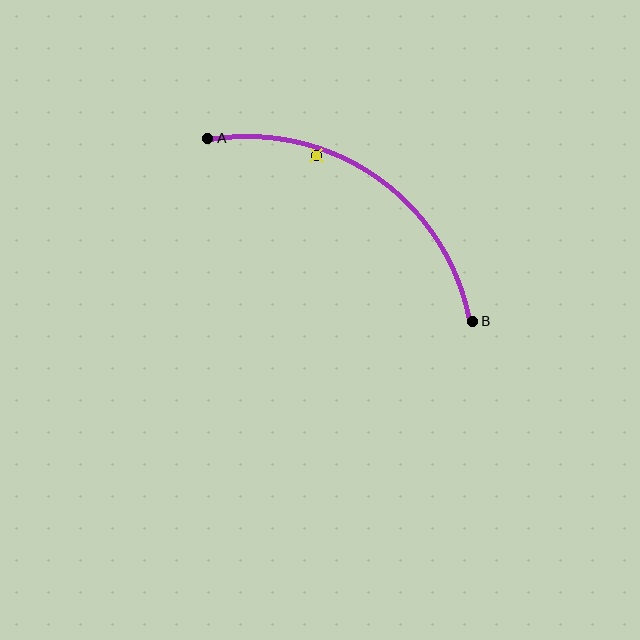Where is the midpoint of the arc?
The arc midpoint is the point on the curve farthest from the straight line joining A and B. It sits above and to the right of that line.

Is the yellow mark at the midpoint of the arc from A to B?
No — the yellow mark does not lie on the arc at all. It sits slightly inside the curve.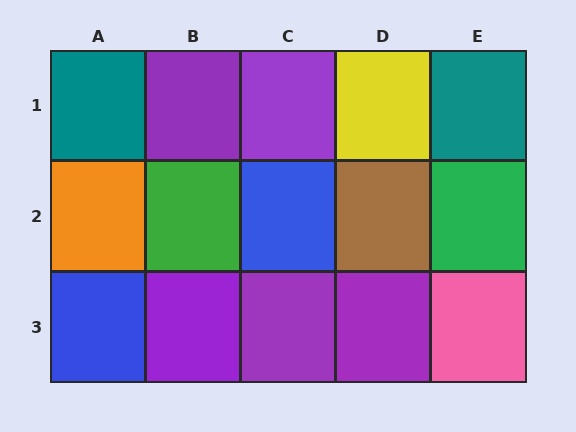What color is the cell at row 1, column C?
Purple.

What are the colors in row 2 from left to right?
Orange, green, blue, brown, green.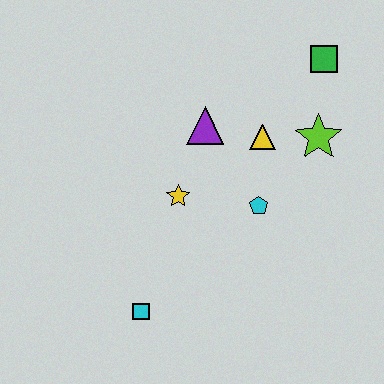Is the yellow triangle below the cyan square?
No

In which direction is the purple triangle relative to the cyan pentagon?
The purple triangle is above the cyan pentagon.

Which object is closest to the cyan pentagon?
The yellow triangle is closest to the cyan pentagon.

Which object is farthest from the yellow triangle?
The cyan square is farthest from the yellow triangle.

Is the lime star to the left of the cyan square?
No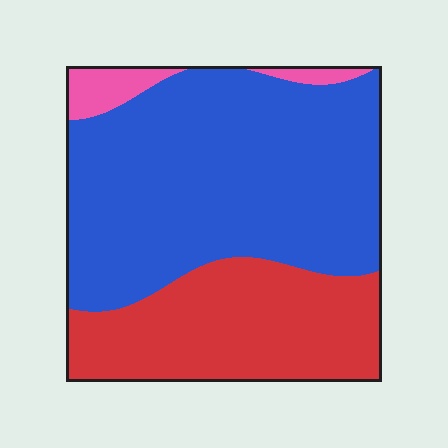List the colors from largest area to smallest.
From largest to smallest: blue, red, pink.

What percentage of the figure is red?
Red takes up between a quarter and a half of the figure.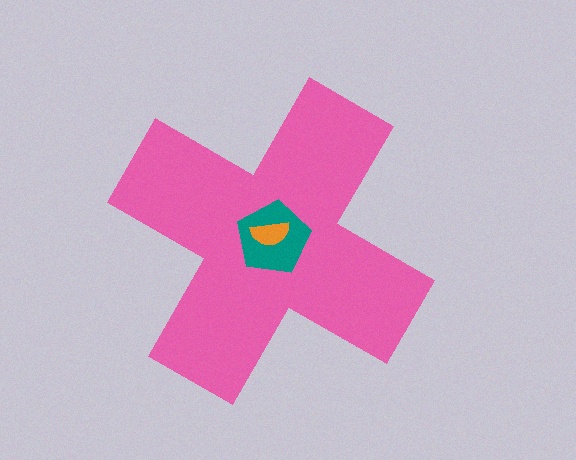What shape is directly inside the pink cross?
The teal pentagon.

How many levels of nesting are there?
3.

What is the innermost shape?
The orange semicircle.